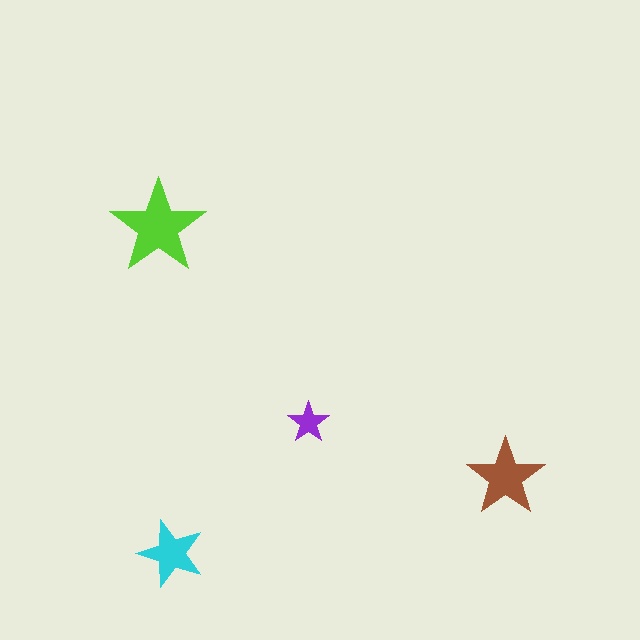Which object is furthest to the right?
The brown star is rightmost.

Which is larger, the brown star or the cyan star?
The brown one.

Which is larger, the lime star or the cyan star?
The lime one.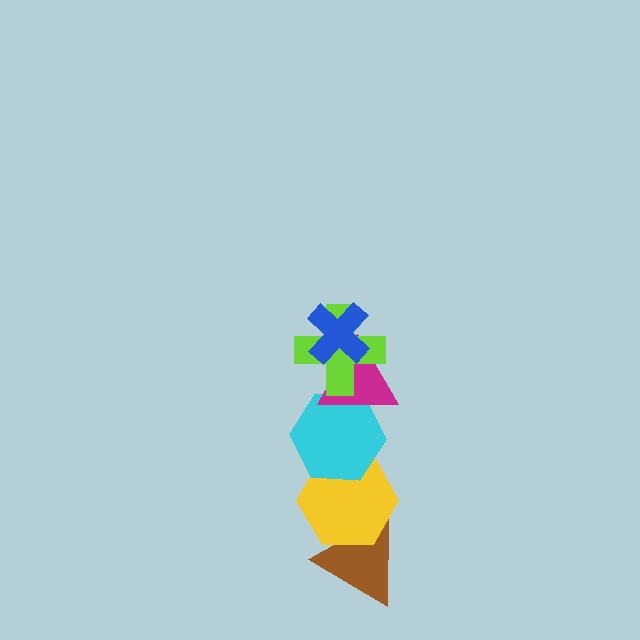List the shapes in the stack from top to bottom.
From top to bottom: the blue cross, the lime cross, the magenta triangle, the cyan hexagon, the yellow hexagon, the brown triangle.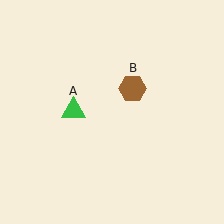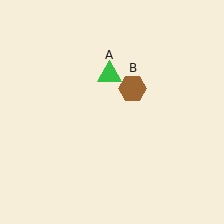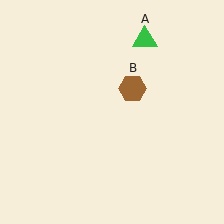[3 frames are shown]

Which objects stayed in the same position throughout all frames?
Brown hexagon (object B) remained stationary.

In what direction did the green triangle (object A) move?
The green triangle (object A) moved up and to the right.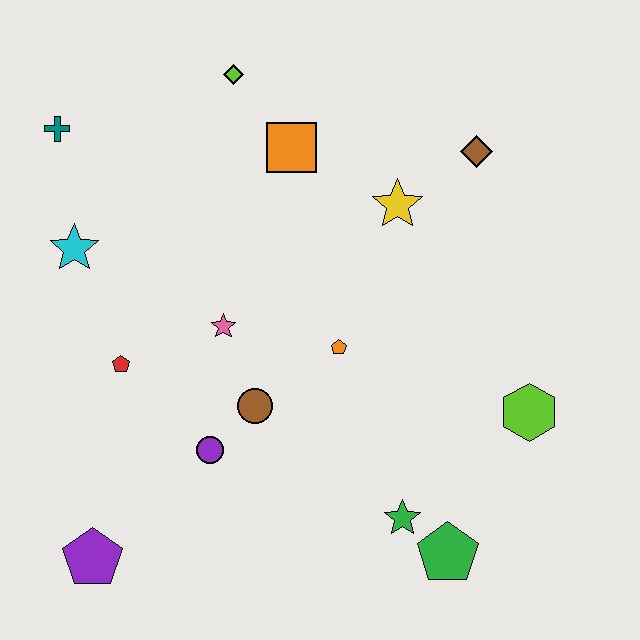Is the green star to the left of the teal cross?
No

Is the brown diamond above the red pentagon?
Yes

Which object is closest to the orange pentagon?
The brown circle is closest to the orange pentagon.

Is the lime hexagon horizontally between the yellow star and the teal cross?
No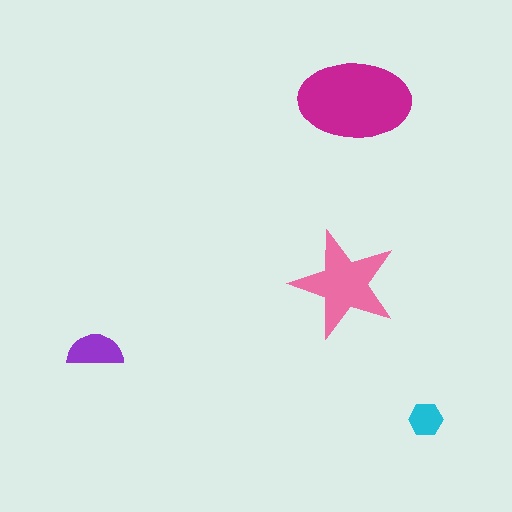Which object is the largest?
The magenta ellipse.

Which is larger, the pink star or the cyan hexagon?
The pink star.